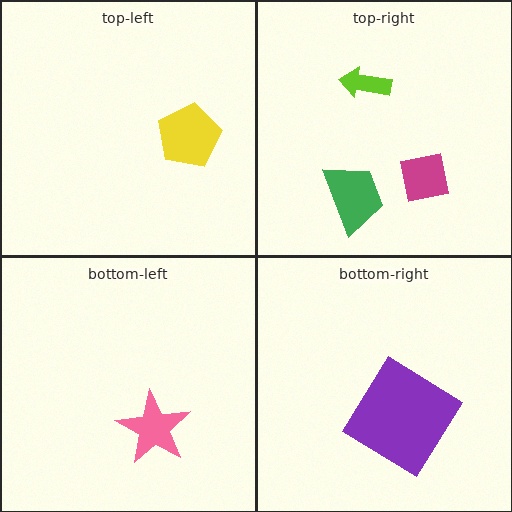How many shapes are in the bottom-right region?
1.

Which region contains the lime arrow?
The top-right region.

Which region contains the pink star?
The bottom-left region.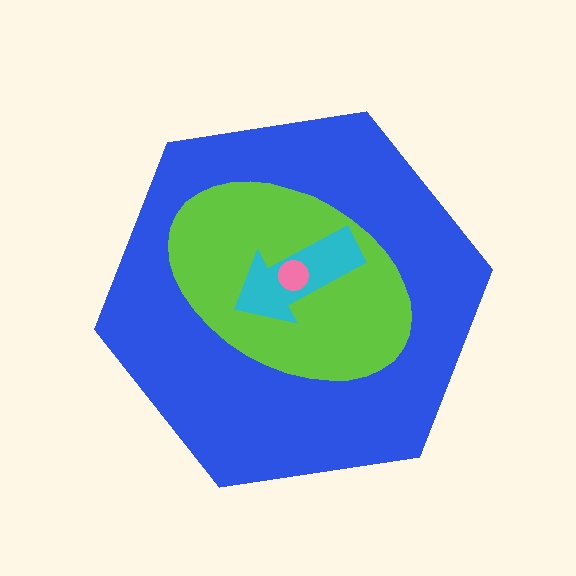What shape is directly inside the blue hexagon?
The lime ellipse.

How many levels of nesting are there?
4.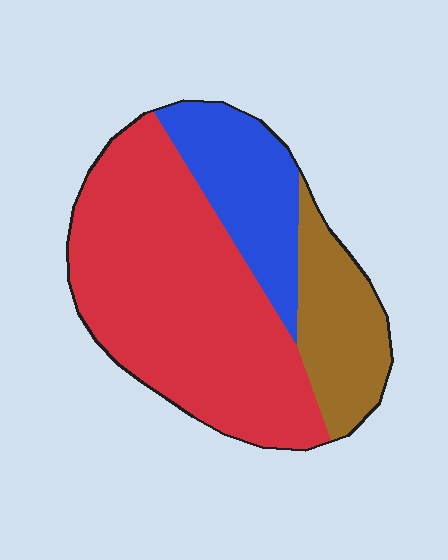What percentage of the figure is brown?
Brown takes up about one fifth (1/5) of the figure.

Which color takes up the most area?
Red, at roughly 60%.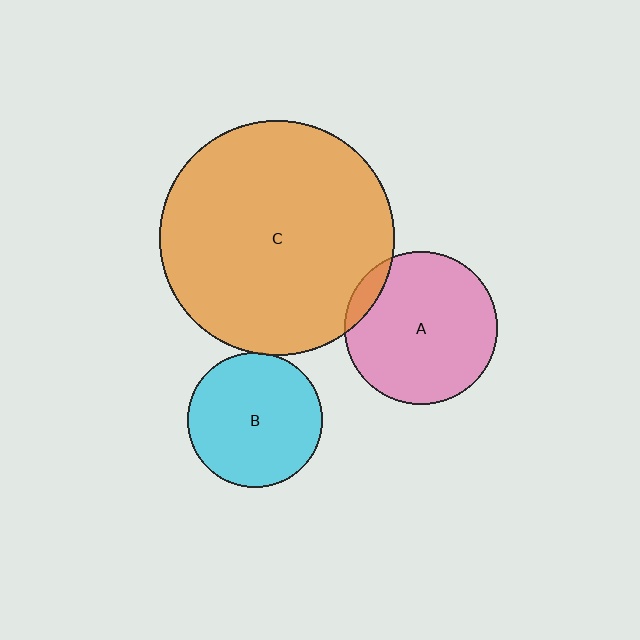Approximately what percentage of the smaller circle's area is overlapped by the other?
Approximately 5%.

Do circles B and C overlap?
Yes.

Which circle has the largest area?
Circle C (orange).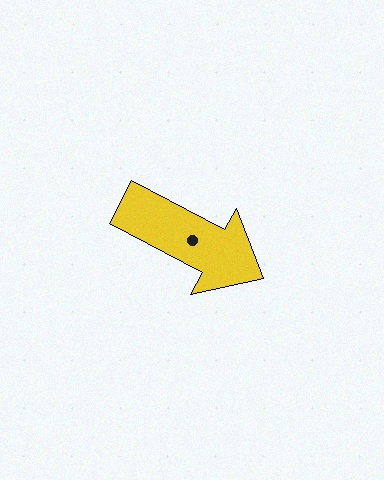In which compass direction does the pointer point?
Southeast.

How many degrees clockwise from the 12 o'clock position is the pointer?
Approximately 118 degrees.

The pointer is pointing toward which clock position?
Roughly 4 o'clock.